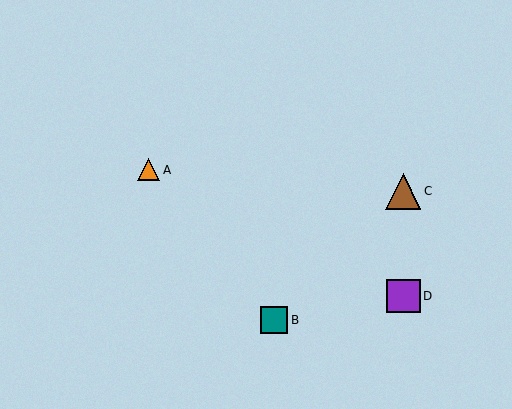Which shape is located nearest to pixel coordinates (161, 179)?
The orange triangle (labeled A) at (149, 170) is nearest to that location.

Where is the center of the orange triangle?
The center of the orange triangle is at (149, 170).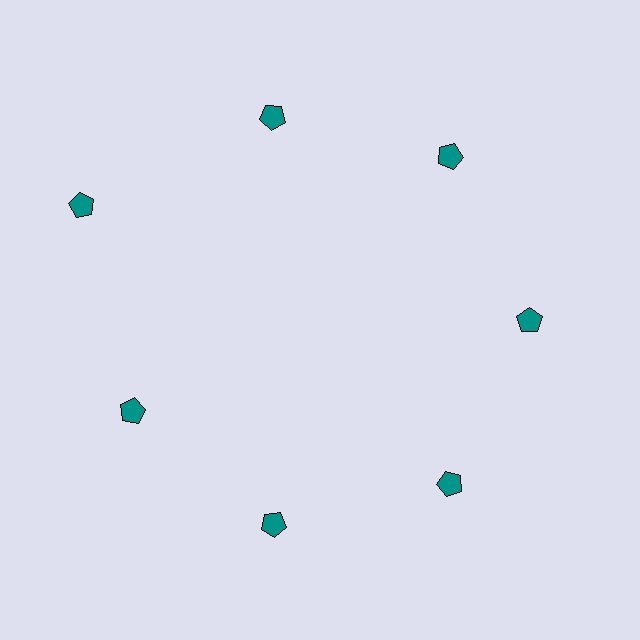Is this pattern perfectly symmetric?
No. The 7 teal pentagons are arranged in a ring, but one element near the 10 o'clock position is pushed outward from the center, breaking the 7-fold rotational symmetry.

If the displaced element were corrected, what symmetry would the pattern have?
It would have 7-fold rotational symmetry — the pattern would map onto itself every 51 degrees.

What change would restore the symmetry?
The symmetry would be restored by moving it inward, back onto the ring so that all 7 pentagons sit at equal angles and equal distance from the center.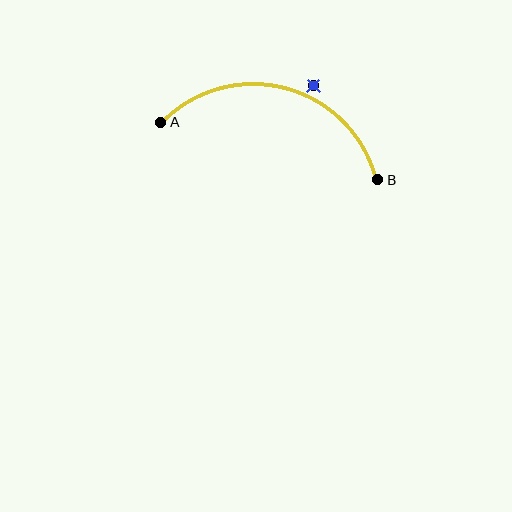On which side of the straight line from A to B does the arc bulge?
The arc bulges above the straight line connecting A and B.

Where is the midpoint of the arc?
The arc midpoint is the point on the curve farthest from the straight line joining A and B. It sits above that line.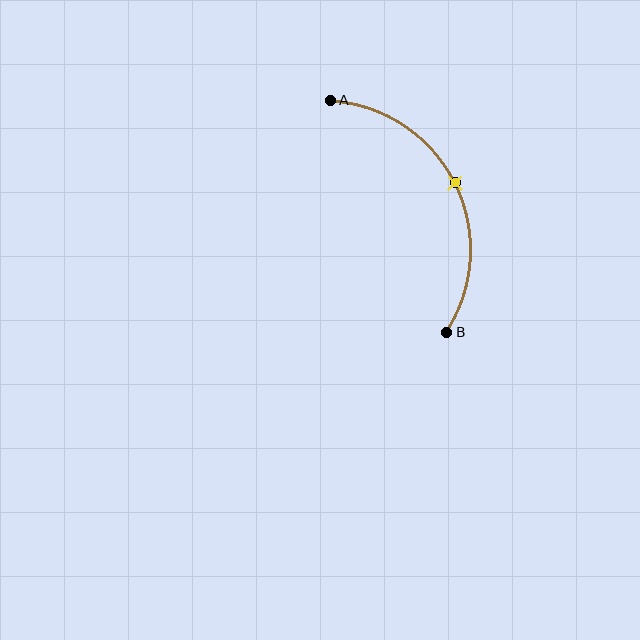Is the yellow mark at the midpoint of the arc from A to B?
Yes. The yellow mark lies on the arc at equal arc-length from both A and B — it is the arc midpoint.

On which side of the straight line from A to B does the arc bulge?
The arc bulges to the right of the straight line connecting A and B.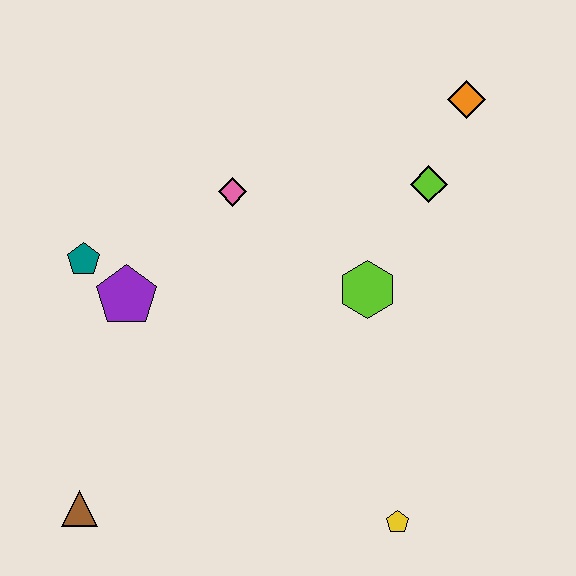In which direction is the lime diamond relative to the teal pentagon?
The lime diamond is to the right of the teal pentagon.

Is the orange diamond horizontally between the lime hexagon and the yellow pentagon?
No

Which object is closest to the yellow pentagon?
The lime hexagon is closest to the yellow pentagon.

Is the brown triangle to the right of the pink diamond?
No